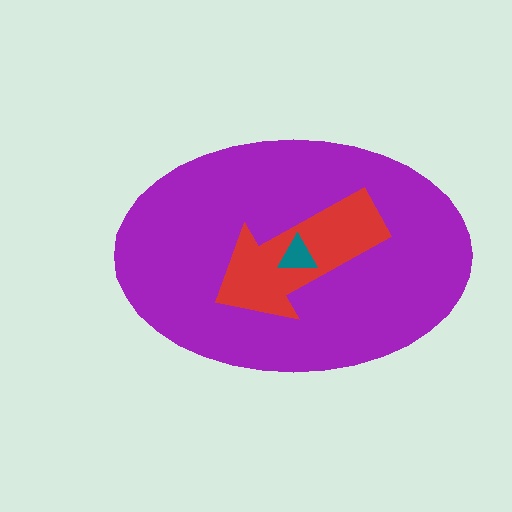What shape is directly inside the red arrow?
The teal triangle.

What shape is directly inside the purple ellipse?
The red arrow.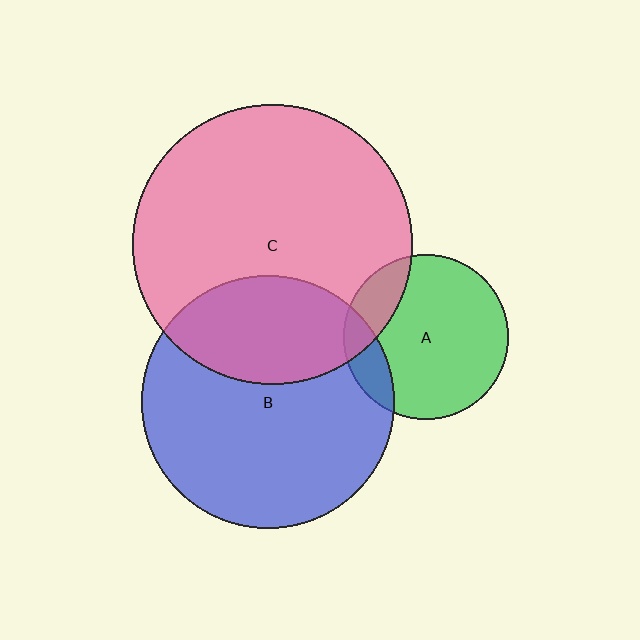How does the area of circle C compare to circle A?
Approximately 2.9 times.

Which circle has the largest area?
Circle C (pink).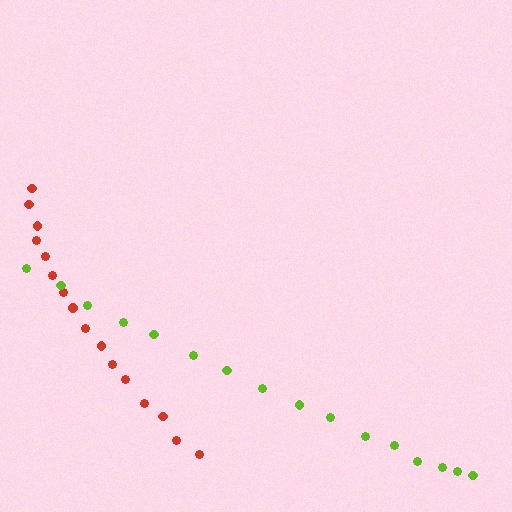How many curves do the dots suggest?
There are 2 distinct paths.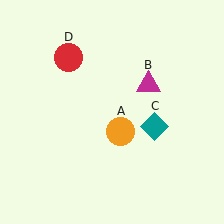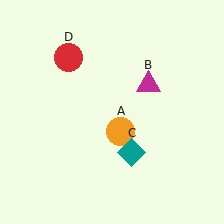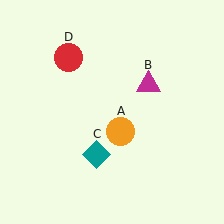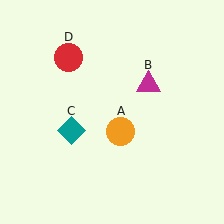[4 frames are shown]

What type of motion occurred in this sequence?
The teal diamond (object C) rotated clockwise around the center of the scene.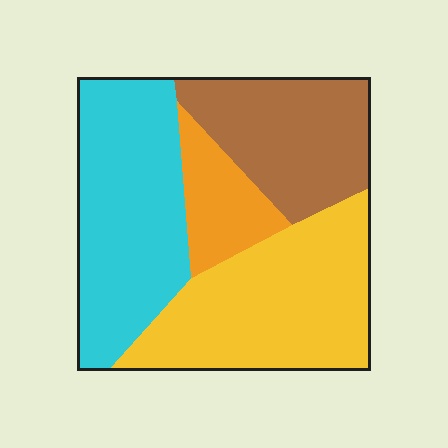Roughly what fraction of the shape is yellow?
Yellow takes up between a quarter and a half of the shape.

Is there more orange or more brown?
Brown.